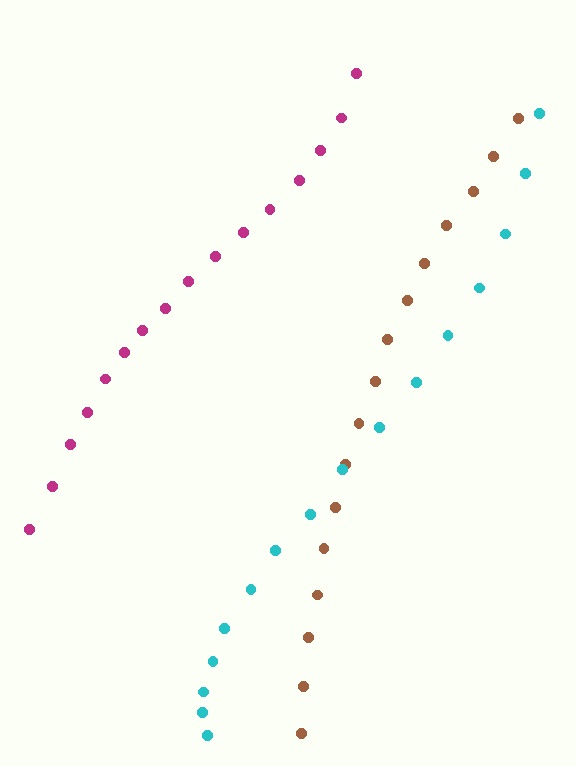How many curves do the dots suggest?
There are 3 distinct paths.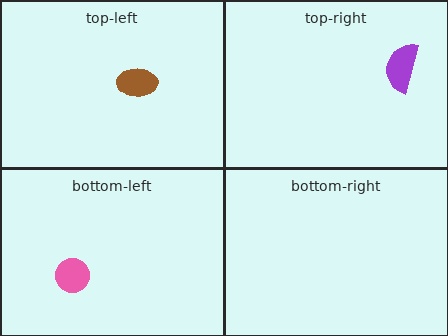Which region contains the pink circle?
The bottom-left region.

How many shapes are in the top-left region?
1.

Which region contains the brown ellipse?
The top-left region.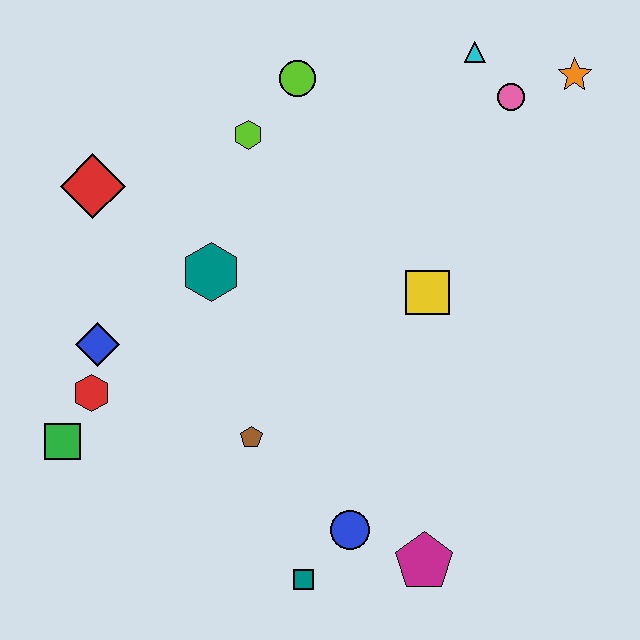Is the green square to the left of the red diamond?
Yes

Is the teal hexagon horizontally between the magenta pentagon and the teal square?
No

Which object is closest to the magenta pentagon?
The blue circle is closest to the magenta pentagon.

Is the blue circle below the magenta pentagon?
No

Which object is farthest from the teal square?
The orange star is farthest from the teal square.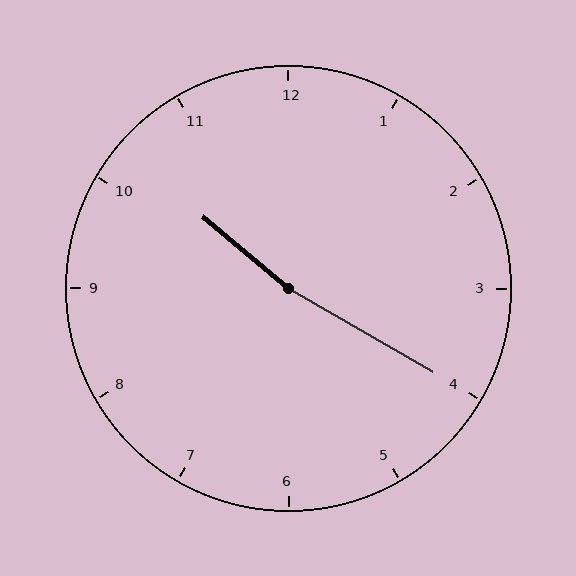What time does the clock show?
10:20.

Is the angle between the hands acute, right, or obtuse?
It is obtuse.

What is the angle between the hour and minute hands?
Approximately 170 degrees.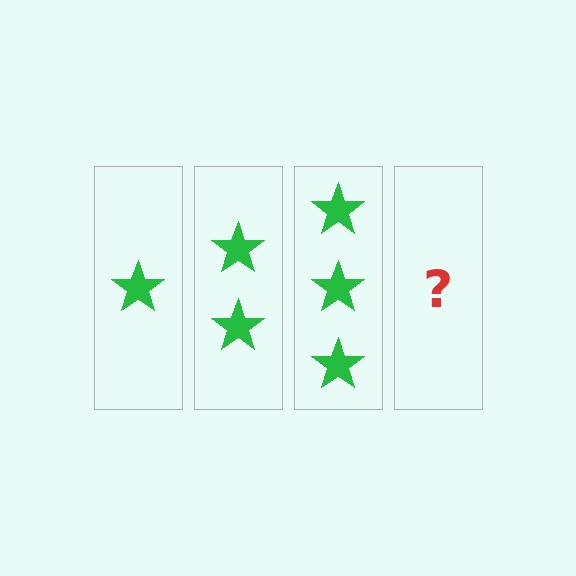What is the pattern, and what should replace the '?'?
The pattern is that each step adds one more star. The '?' should be 4 stars.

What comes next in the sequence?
The next element should be 4 stars.